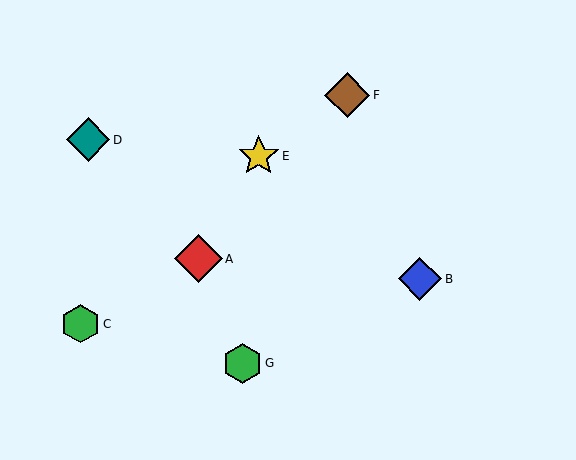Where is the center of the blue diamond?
The center of the blue diamond is at (420, 279).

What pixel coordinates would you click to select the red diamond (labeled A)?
Click at (198, 259) to select the red diamond A.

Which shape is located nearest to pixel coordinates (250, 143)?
The yellow star (labeled E) at (259, 156) is nearest to that location.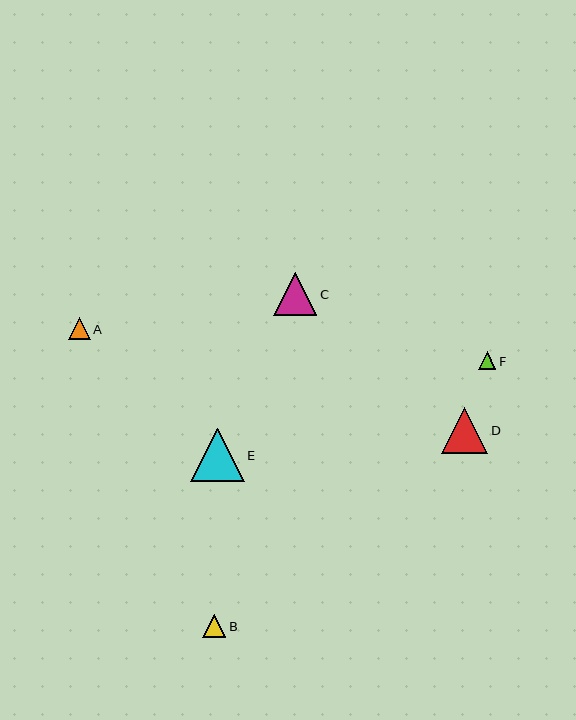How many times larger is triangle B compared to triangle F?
Triangle B is approximately 1.3 times the size of triangle F.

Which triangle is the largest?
Triangle E is the largest with a size of approximately 53 pixels.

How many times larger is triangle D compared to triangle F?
Triangle D is approximately 2.6 times the size of triangle F.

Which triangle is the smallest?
Triangle F is the smallest with a size of approximately 17 pixels.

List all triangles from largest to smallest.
From largest to smallest: E, D, C, B, A, F.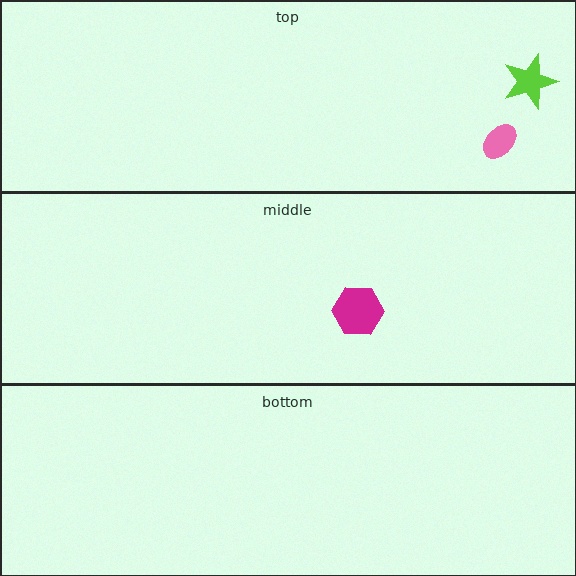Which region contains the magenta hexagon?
The middle region.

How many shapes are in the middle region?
1.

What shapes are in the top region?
The lime star, the pink ellipse.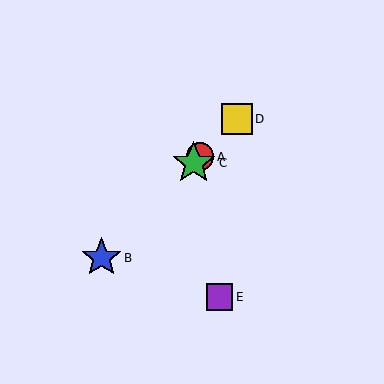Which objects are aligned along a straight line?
Objects A, B, C, D are aligned along a straight line.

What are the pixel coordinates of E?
Object E is at (220, 297).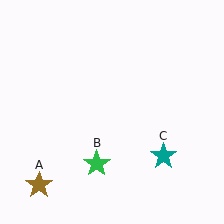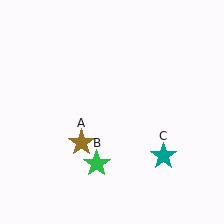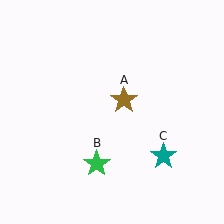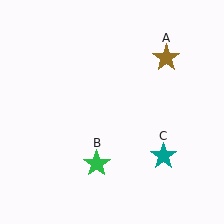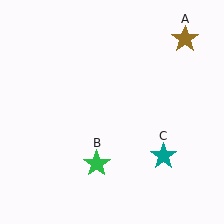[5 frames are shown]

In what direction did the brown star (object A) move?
The brown star (object A) moved up and to the right.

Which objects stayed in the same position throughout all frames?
Green star (object B) and teal star (object C) remained stationary.